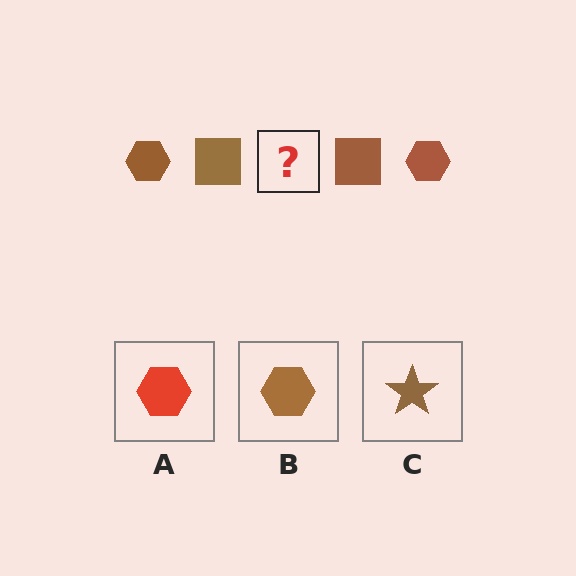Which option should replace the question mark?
Option B.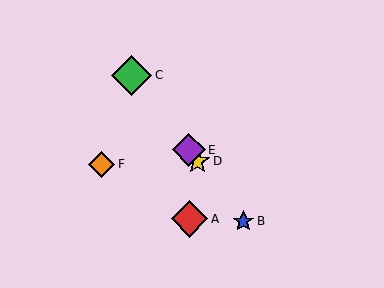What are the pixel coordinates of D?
Object D is at (198, 161).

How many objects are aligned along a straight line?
4 objects (B, C, D, E) are aligned along a straight line.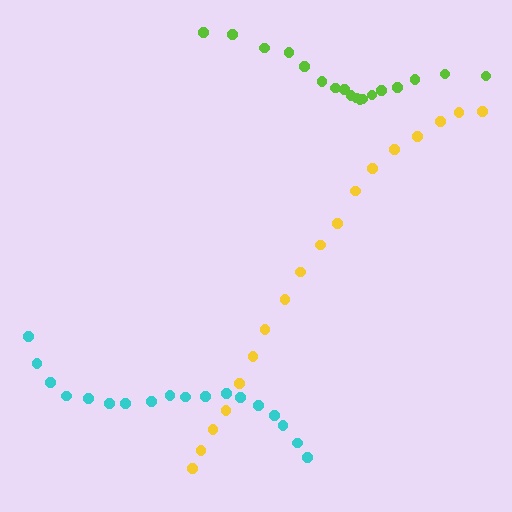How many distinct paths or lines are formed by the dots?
There are 3 distinct paths.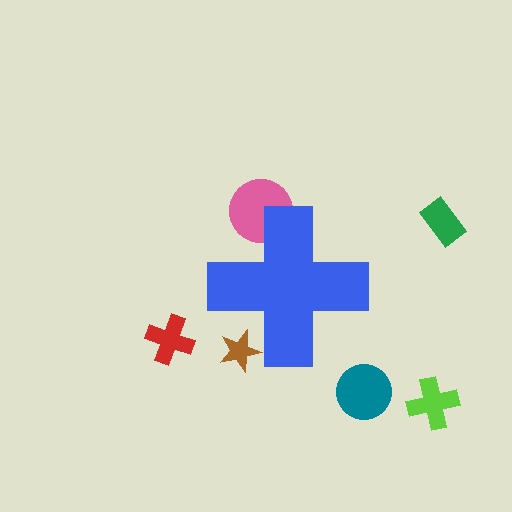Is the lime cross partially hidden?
No, the lime cross is fully visible.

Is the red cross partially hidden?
No, the red cross is fully visible.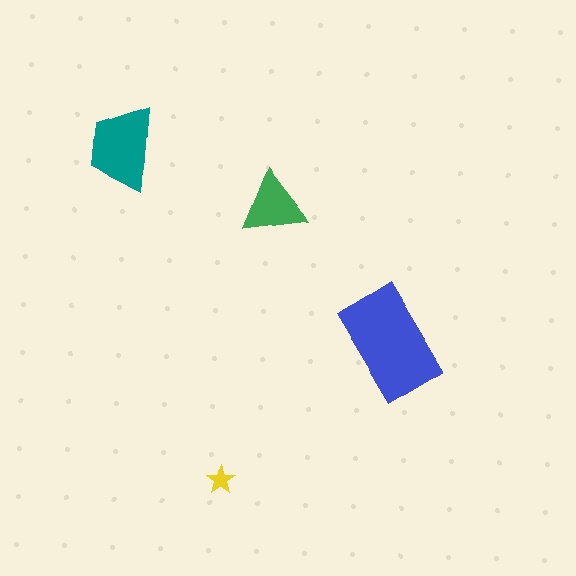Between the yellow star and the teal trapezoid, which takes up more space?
The teal trapezoid.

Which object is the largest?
The blue rectangle.